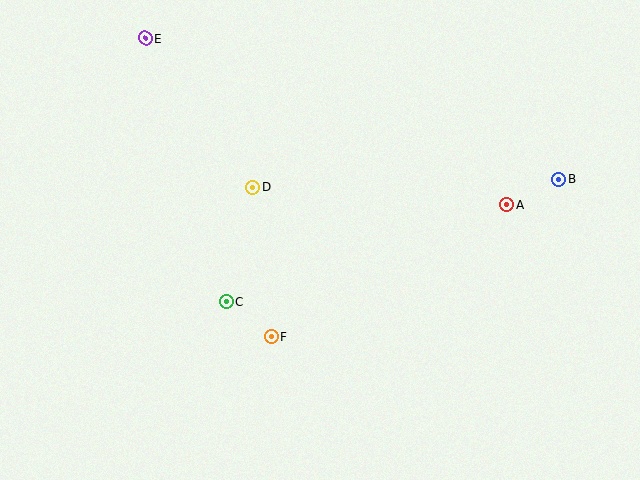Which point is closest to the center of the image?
Point D at (253, 187) is closest to the center.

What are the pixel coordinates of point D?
Point D is at (253, 187).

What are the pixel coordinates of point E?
Point E is at (145, 38).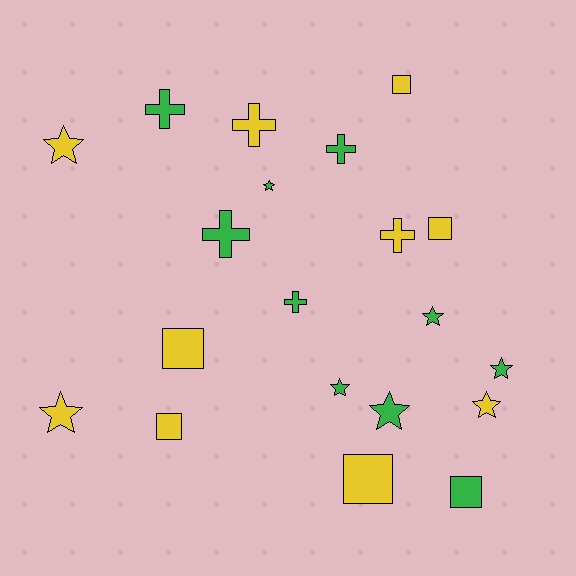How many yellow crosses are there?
There are 2 yellow crosses.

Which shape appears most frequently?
Star, with 8 objects.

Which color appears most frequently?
Green, with 10 objects.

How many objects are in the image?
There are 20 objects.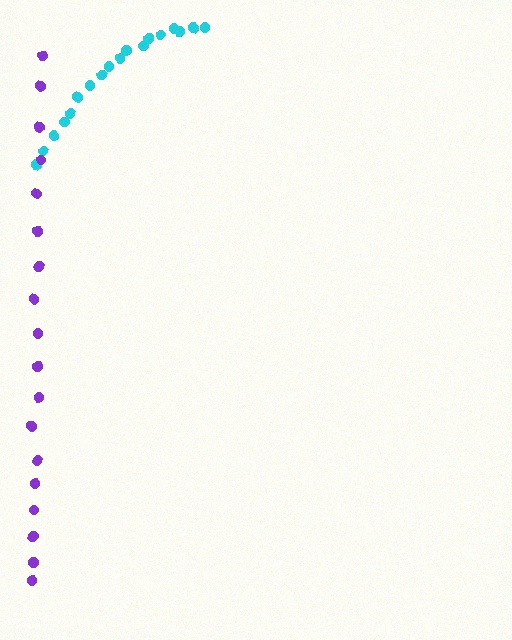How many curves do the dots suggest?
There are 2 distinct paths.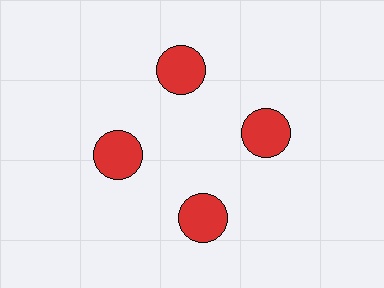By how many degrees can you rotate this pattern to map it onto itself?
The pattern maps onto itself every 90 degrees of rotation.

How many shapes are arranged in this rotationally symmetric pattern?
There are 4 shapes, arranged in 4 groups of 1.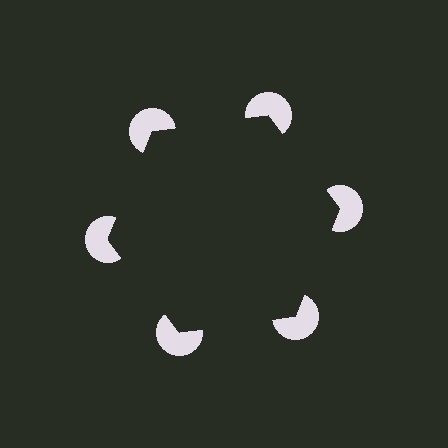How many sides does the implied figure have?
6 sides.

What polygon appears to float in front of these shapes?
An illusory hexagon — its edges are inferred from the aligned wedge cuts in the pac-man discs, not physically drawn.